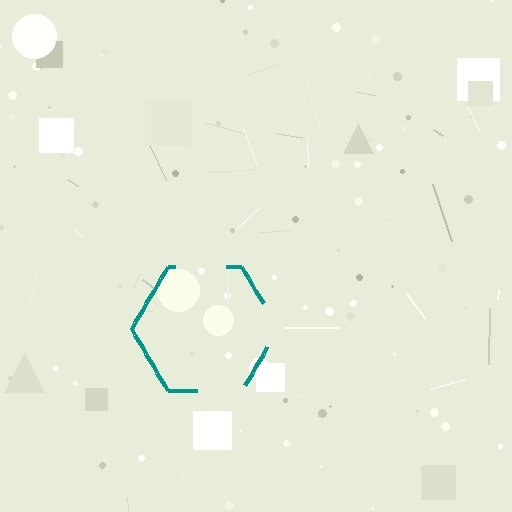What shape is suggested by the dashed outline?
The dashed outline suggests a hexagon.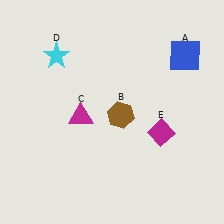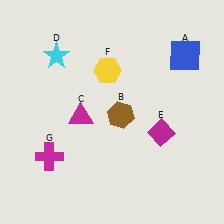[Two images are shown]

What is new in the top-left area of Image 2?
A yellow hexagon (F) was added in the top-left area of Image 2.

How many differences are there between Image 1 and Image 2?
There are 2 differences between the two images.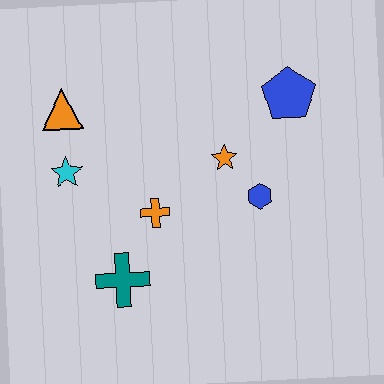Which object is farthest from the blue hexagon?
The orange triangle is farthest from the blue hexagon.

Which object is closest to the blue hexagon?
The orange star is closest to the blue hexagon.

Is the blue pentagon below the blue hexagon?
No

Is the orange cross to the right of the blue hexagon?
No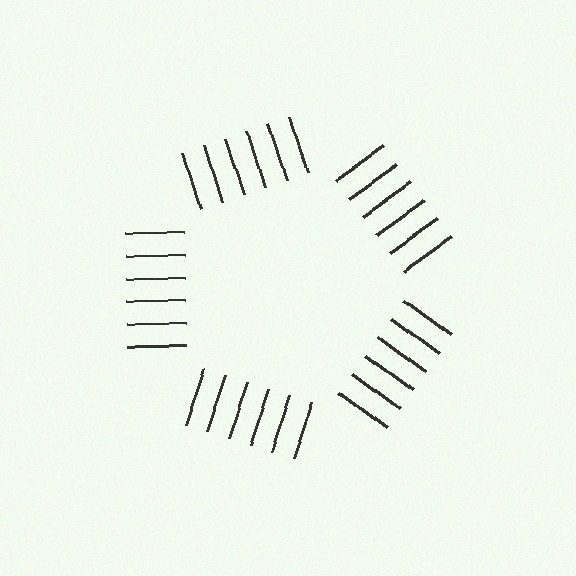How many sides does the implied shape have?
5 sides — the line-ends trace a pentagon.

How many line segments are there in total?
30 — 6 along each of the 5 edges.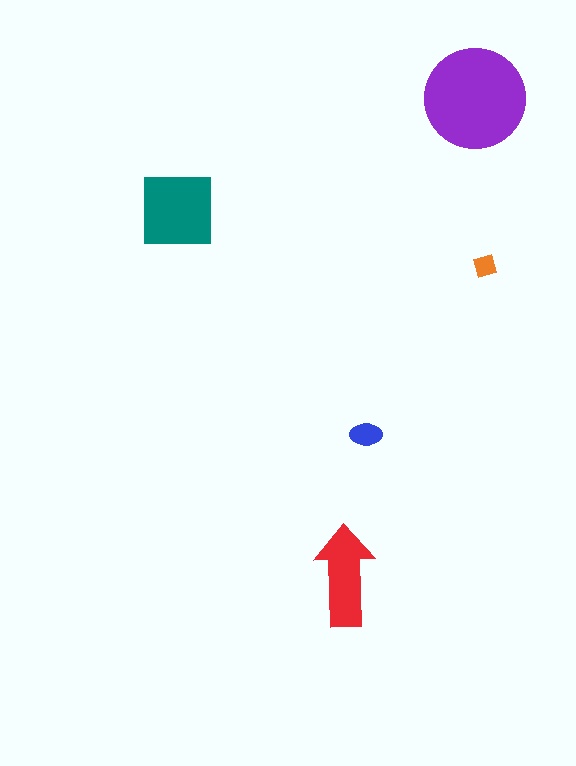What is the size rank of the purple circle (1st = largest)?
1st.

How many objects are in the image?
There are 5 objects in the image.